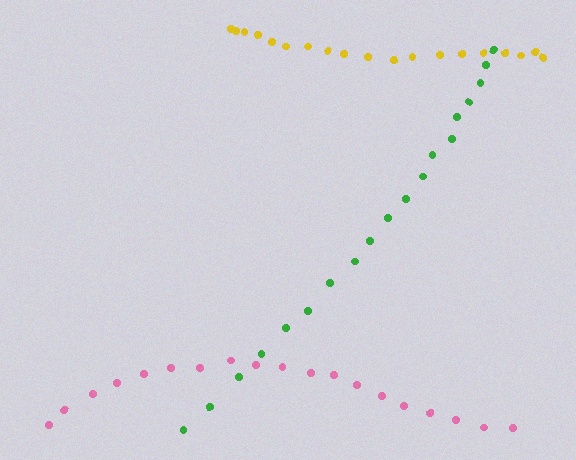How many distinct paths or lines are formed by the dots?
There are 3 distinct paths.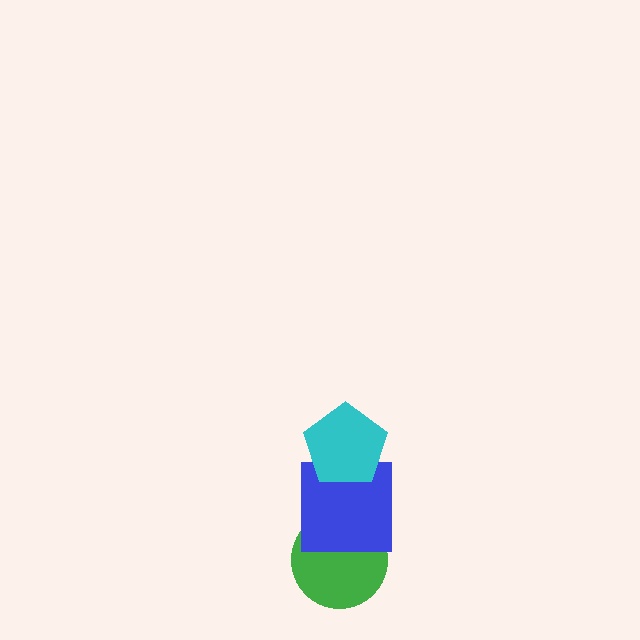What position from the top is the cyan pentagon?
The cyan pentagon is 1st from the top.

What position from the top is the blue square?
The blue square is 2nd from the top.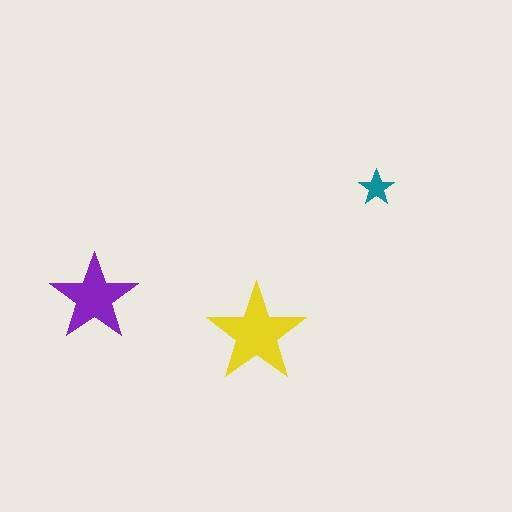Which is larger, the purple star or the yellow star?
The yellow one.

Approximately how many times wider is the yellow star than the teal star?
About 2.5 times wider.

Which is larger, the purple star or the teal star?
The purple one.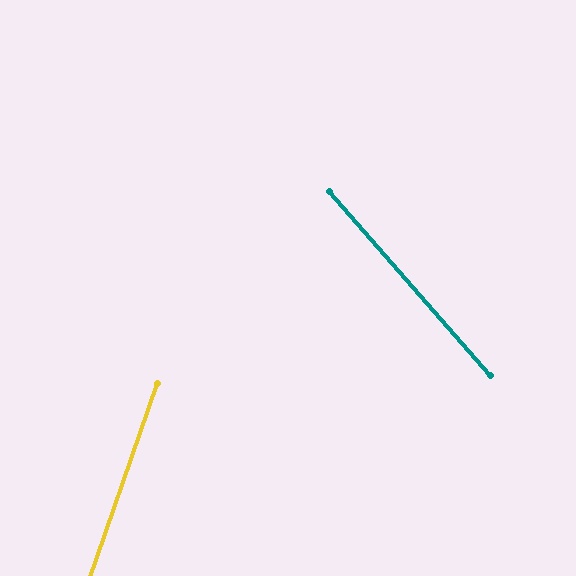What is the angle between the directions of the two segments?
Approximately 60 degrees.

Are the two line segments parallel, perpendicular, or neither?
Neither parallel nor perpendicular — they differ by about 60°.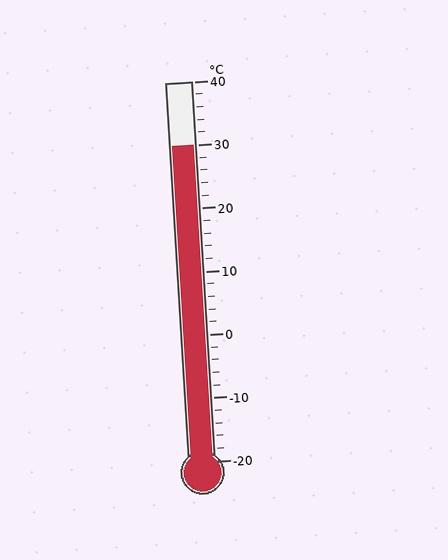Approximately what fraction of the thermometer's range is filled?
The thermometer is filled to approximately 85% of its range.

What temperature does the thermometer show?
The thermometer shows approximately 30°C.